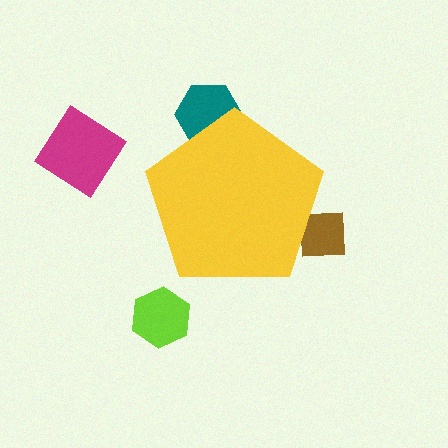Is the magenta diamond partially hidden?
No, the magenta diamond is fully visible.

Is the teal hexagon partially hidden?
Yes, the teal hexagon is partially hidden behind the yellow pentagon.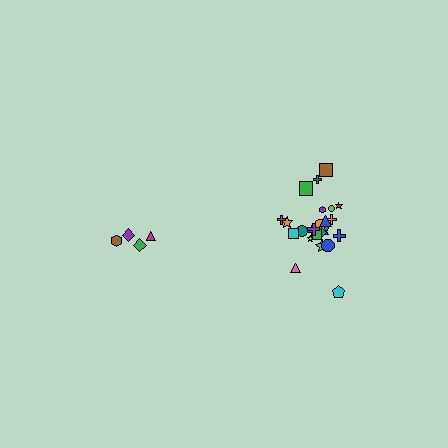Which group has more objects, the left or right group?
The right group.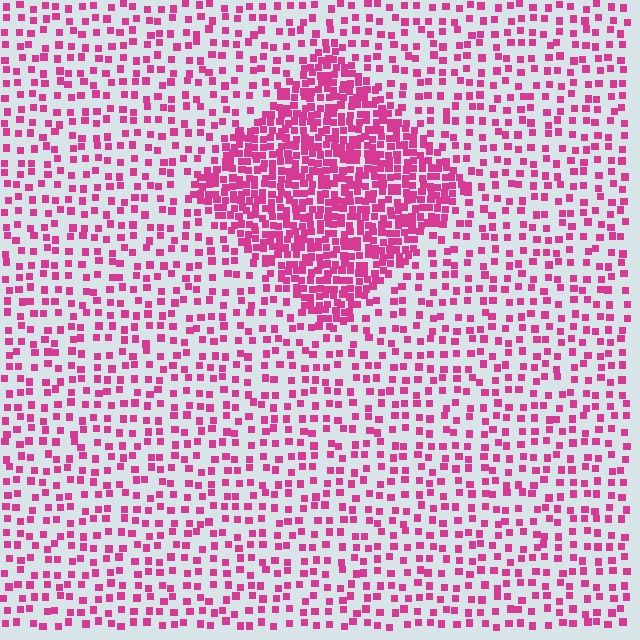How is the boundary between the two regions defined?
The boundary is defined by a change in element density (approximately 2.7x ratio). All elements are the same color, size, and shape.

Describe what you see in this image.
The image contains small magenta elements arranged at two different densities. A diamond-shaped region is visible where the elements are more densely packed than the surrounding area.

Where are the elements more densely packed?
The elements are more densely packed inside the diamond boundary.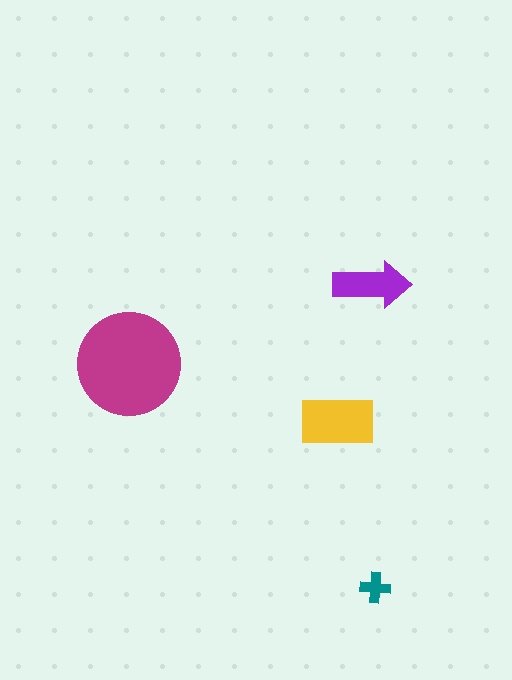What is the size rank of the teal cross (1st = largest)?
4th.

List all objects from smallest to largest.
The teal cross, the purple arrow, the yellow rectangle, the magenta circle.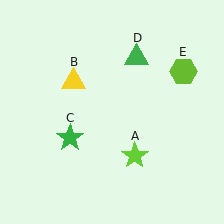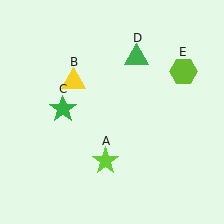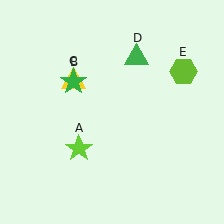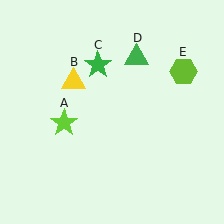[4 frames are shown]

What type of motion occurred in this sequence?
The lime star (object A), green star (object C) rotated clockwise around the center of the scene.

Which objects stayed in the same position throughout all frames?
Yellow triangle (object B) and green triangle (object D) and lime hexagon (object E) remained stationary.